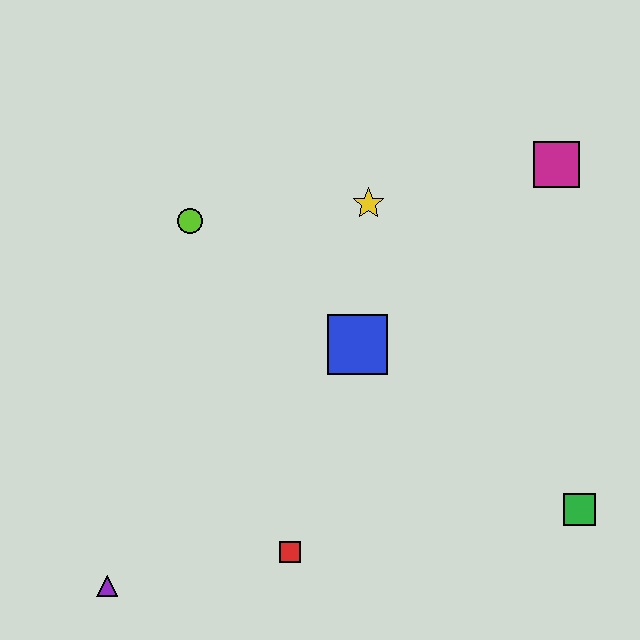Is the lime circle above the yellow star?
No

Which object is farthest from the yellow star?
The purple triangle is farthest from the yellow star.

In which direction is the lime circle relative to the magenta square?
The lime circle is to the left of the magenta square.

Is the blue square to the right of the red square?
Yes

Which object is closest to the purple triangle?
The red square is closest to the purple triangle.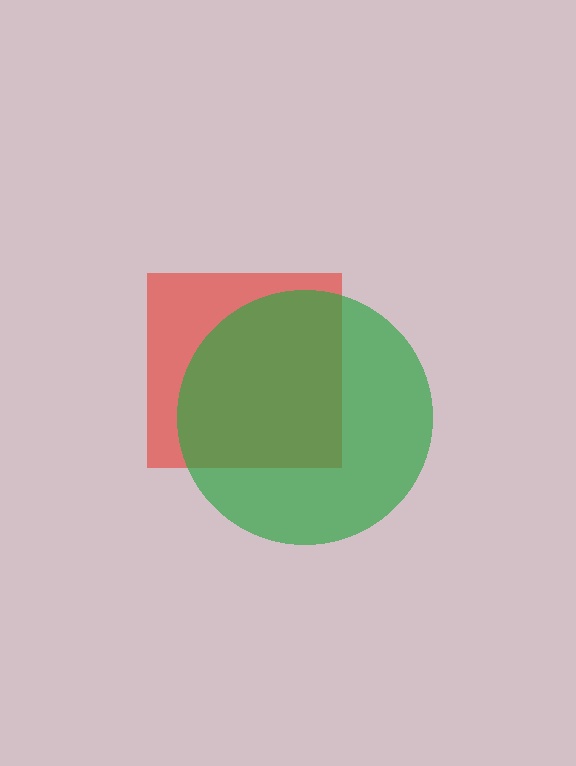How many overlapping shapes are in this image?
There are 2 overlapping shapes in the image.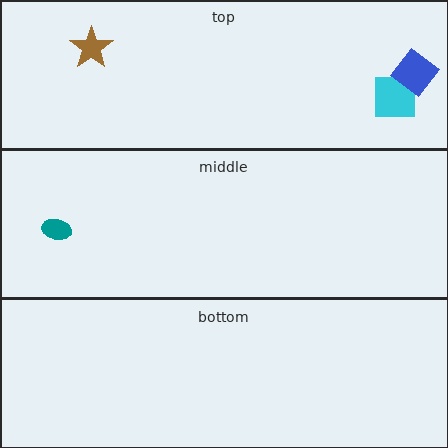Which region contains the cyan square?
The top region.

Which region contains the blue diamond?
The top region.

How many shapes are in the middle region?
1.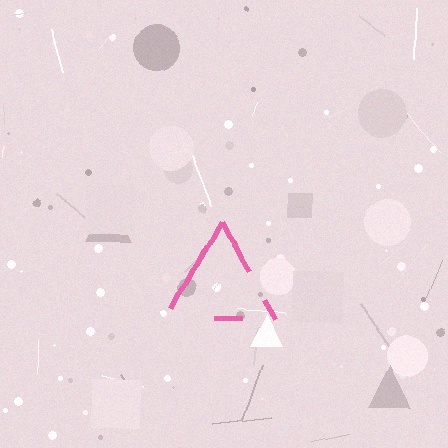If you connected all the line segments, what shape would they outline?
They would outline a triangle.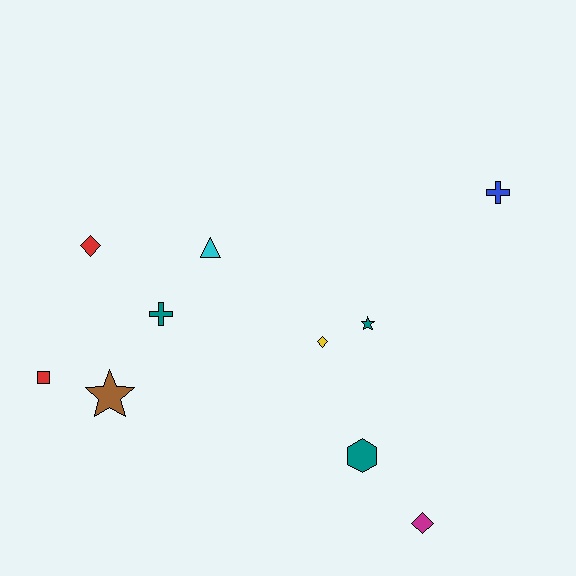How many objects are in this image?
There are 10 objects.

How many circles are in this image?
There are no circles.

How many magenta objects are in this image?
There is 1 magenta object.